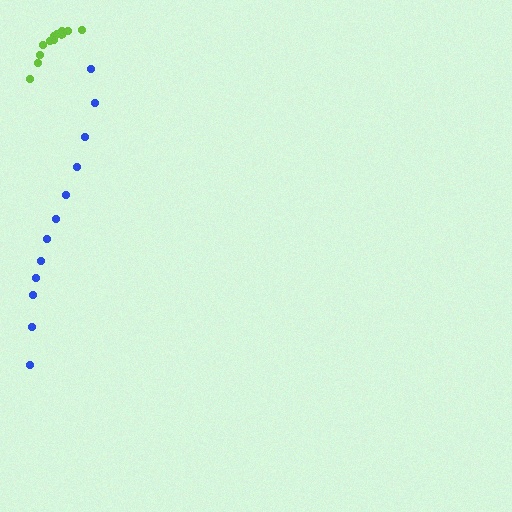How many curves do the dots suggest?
There are 2 distinct paths.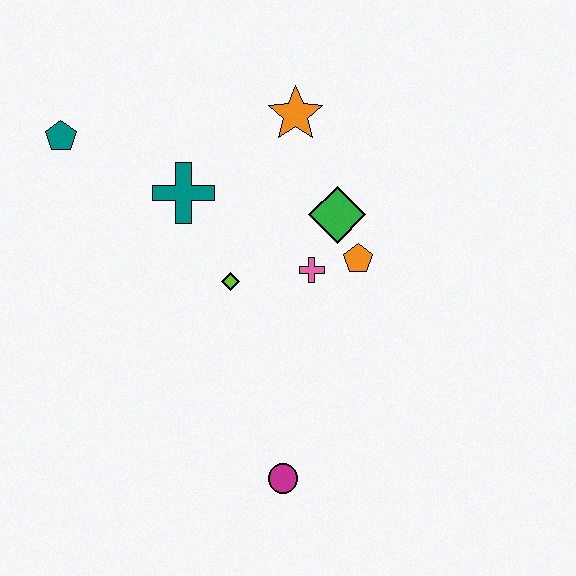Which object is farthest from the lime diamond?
The teal pentagon is farthest from the lime diamond.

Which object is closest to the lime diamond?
The pink cross is closest to the lime diamond.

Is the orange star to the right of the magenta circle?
Yes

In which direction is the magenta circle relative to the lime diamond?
The magenta circle is below the lime diamond.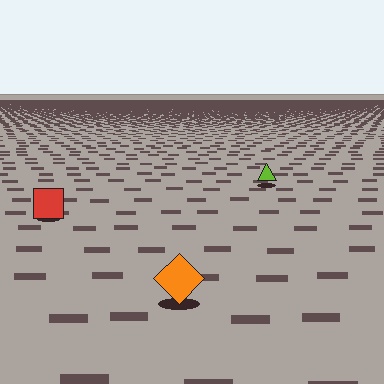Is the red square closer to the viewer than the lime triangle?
Yes. The red square is closer — you can tell from the texture gradient: the ground texture is coarser near it.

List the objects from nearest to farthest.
From nearest to farthest: the orange diamond, the red square, the lime triangle.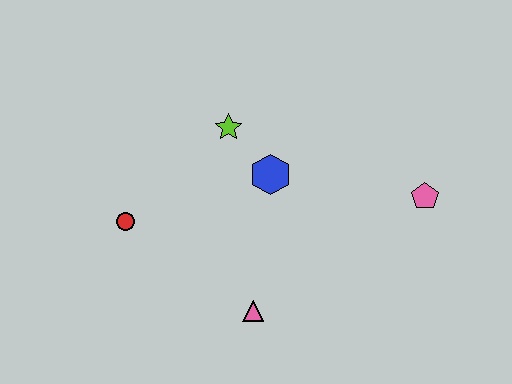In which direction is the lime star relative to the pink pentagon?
The lime star is to the left of the pink pentagon.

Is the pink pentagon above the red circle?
Yes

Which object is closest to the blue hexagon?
The lime star is closest to the blue hexagon.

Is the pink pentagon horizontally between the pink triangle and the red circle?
No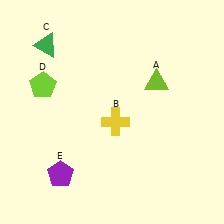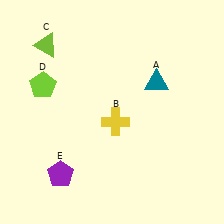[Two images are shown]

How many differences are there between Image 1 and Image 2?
There are 2 differences between the two images.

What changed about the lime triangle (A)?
In Image 1, A is lime. In Image 2, it changed to teal.